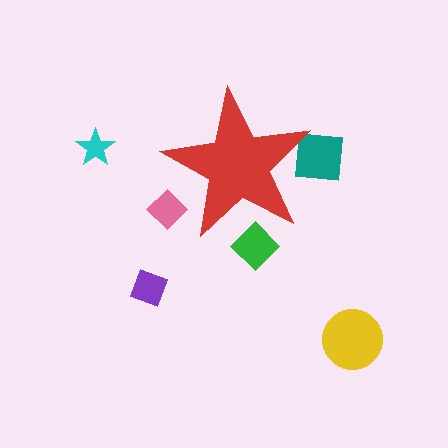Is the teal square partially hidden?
Yes, the teal square is partially hidden behind the red star.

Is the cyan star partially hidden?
No, the cyan star is fully visible.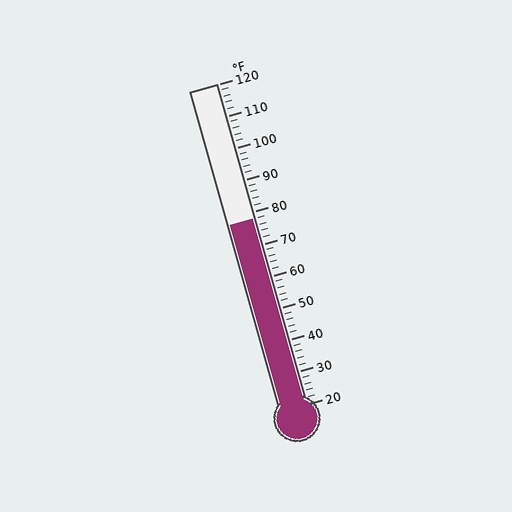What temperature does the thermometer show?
The thermometer shows approximately 78°F.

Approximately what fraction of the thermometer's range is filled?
The thermometer is filled to approximately 60% of its range.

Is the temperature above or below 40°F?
The temperature is above 40°F.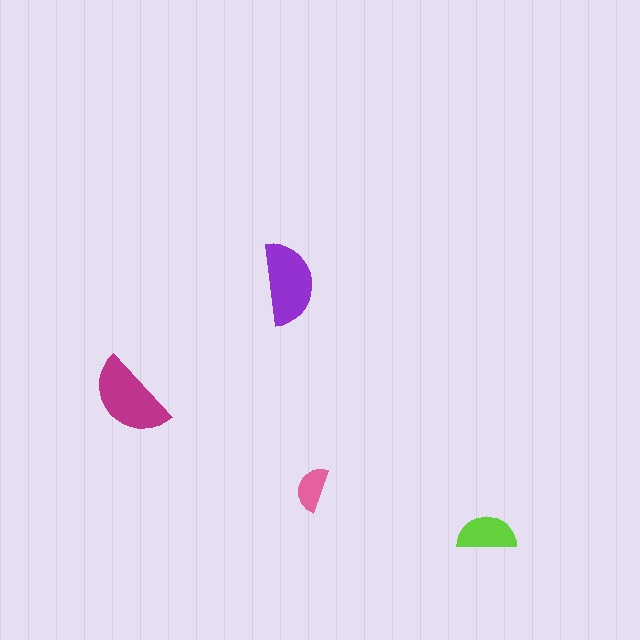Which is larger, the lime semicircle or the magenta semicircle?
The magenta one.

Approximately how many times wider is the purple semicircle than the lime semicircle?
About 1.5 times wider.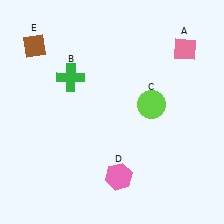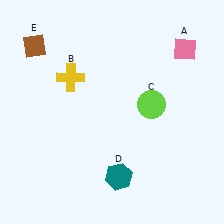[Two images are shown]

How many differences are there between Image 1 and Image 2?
There are 2 differences between the two images.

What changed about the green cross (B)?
In Image 1, B is green. In Image 2, it changed to yellow.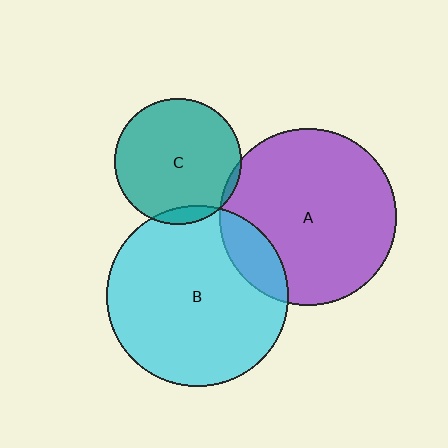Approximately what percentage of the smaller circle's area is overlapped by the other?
Approximately 15%.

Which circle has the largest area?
Circle B (cyan).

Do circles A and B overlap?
Yes.